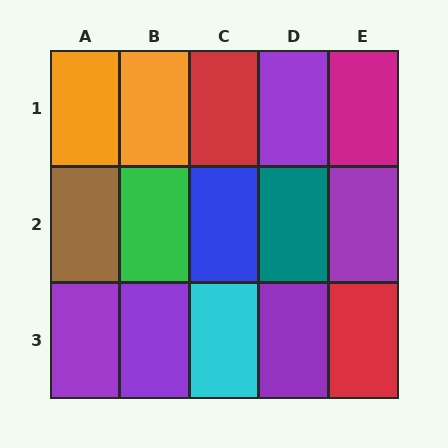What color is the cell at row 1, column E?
Magenta.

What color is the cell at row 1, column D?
Purple.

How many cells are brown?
1 cell is brown.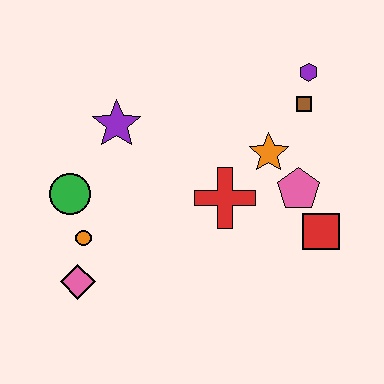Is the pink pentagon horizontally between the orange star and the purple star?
No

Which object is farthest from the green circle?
The purple hexagon is farthest from the green circle.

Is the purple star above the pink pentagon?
Yes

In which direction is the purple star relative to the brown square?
The purple star is to the left of the brown square.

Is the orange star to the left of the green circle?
No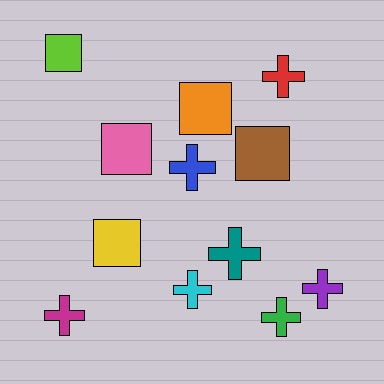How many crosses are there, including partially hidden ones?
There are 7 crosses.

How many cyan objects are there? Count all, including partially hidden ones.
There is 1 cyan object.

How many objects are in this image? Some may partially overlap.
There are 12 objects.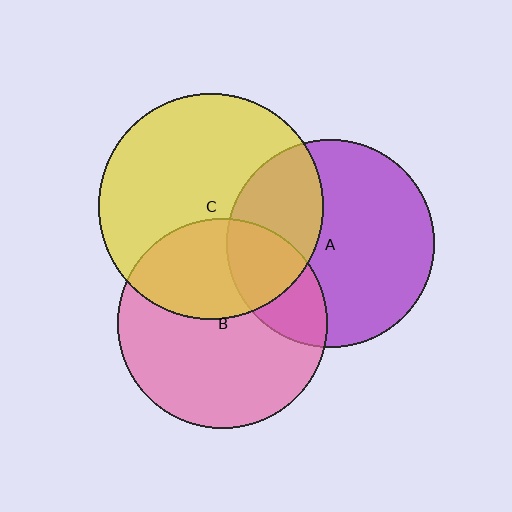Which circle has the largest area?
Circle C (yellow).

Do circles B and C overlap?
Yes.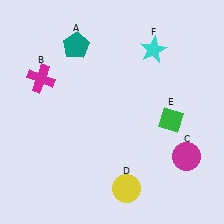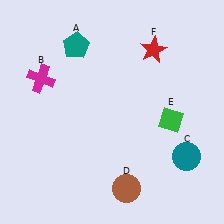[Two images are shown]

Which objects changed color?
C changed from magenta to teal. D changed from yellow to brown. F changed from cyan to red.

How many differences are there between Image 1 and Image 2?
There are 3 differences between the two images.